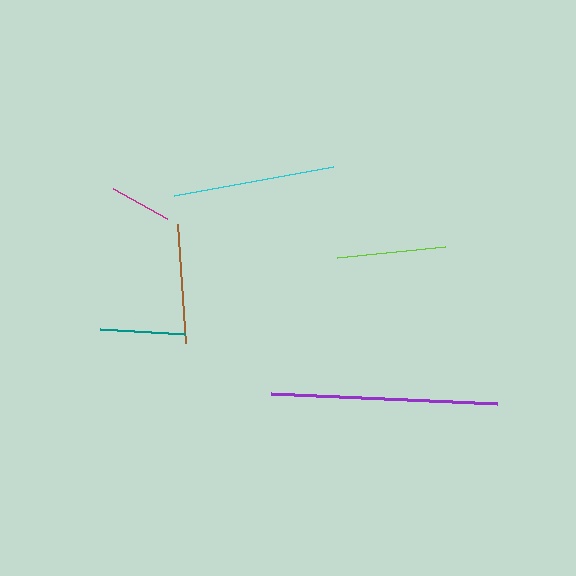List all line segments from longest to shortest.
From longest to shortest: purple, cyan, brown, lime, teal, magenta.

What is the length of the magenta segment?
The magenta segment is approximately 62 pixels long.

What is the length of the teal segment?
The teal segment is approximately 85 pixels long.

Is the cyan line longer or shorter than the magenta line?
The cyan line is longer than the magenta line.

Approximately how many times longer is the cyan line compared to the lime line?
The cyan line is approximately 1.5 times the length of the lime line.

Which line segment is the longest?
The purple line is the longest at approximately 226 pixels.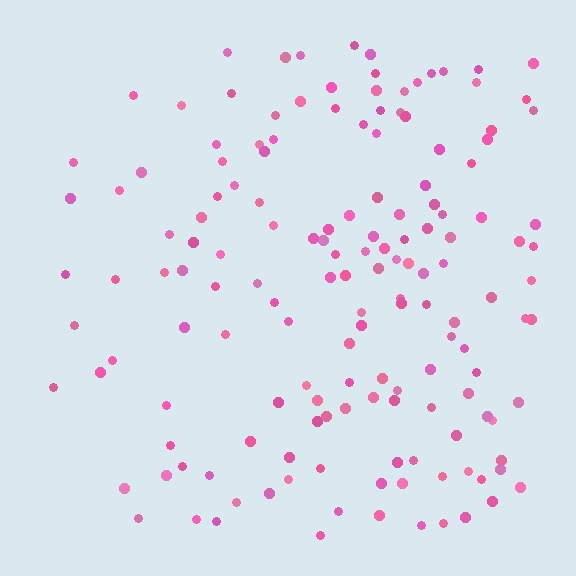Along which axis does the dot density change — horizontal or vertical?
Horizontal.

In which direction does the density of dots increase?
From left to right, with the right side densest.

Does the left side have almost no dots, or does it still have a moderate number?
Still a moderate number, just noticeably fewer than the right.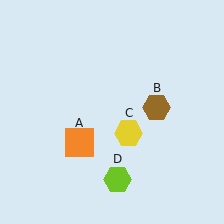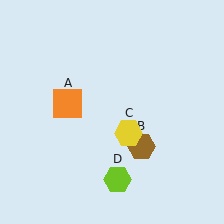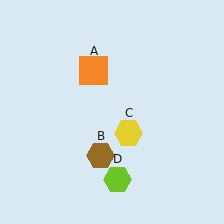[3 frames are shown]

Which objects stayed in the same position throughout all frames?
Yellow hexagon (object C) and lime hexagon (object D) remained stationary.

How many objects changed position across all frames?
2 objects changed position: orange square (object A), brown hexagon (object B).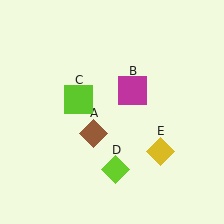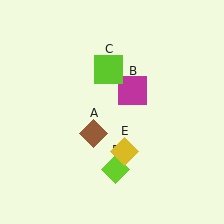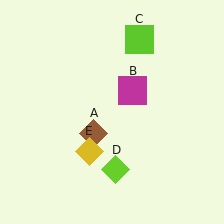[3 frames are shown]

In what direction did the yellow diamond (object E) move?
The yellow diamond (object E) moved left.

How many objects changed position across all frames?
2 objects changed position: lime square (object C), yellow diamond (object E).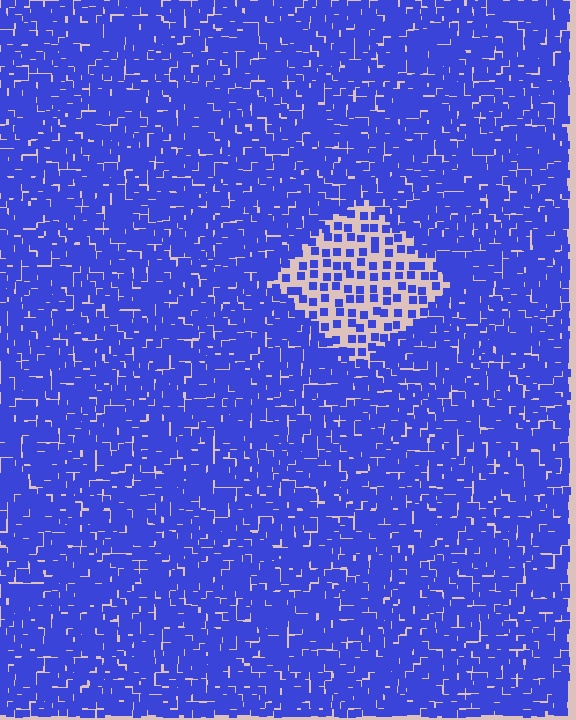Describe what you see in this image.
The image contains small blue elements arranged at two different densities. A diamond-shaped region is visible where the elements are less densely packed than the surrounding area.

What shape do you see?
I see a diamond.